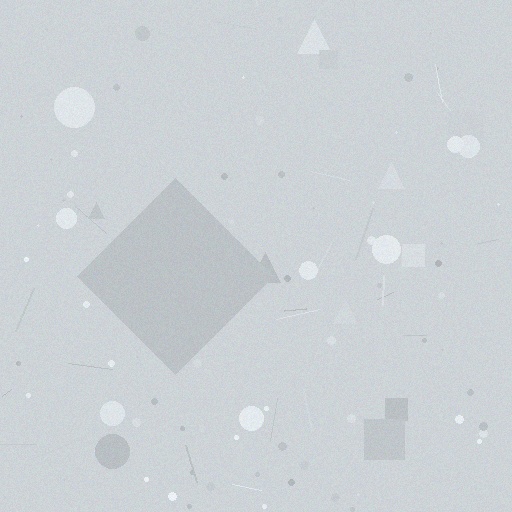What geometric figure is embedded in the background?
A diamond is embedded in the background.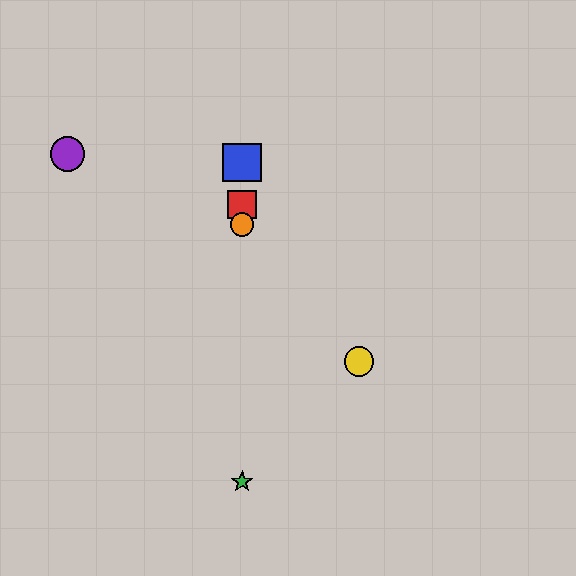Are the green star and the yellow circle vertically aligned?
No, the green star is at x≈242 and the yellow circle is at x≈359.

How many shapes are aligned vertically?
4 shapes (the red square, the blue square, the green star, the orange circle) are aligned vertically.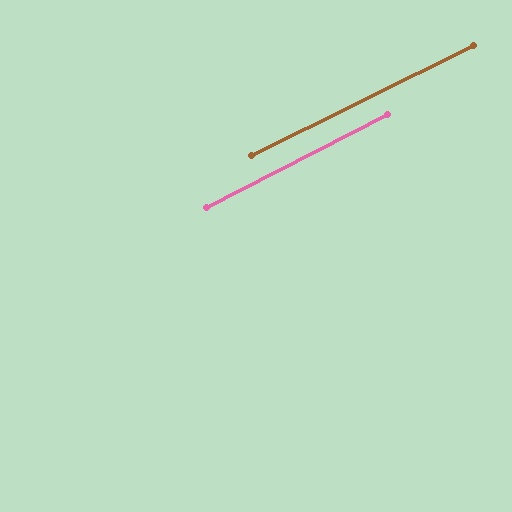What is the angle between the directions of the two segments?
Approximately 1 degree.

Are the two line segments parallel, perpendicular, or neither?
Parallel — their directions differ by only 0.9°.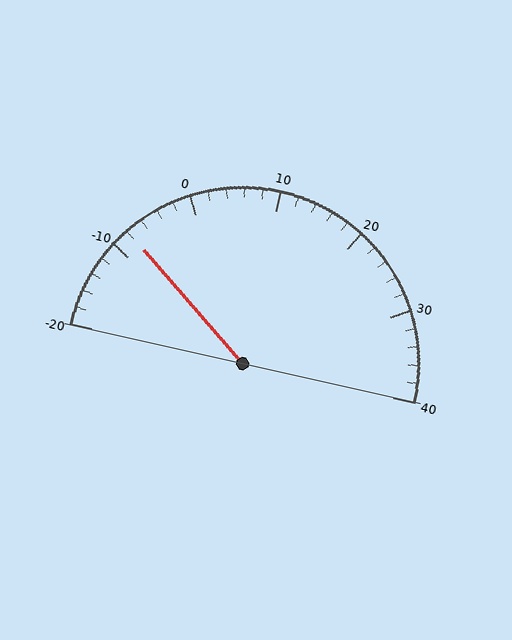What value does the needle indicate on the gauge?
The needle indicates approximately -8.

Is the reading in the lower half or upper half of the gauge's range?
The reading is in the lower half of the range (-20 to 40).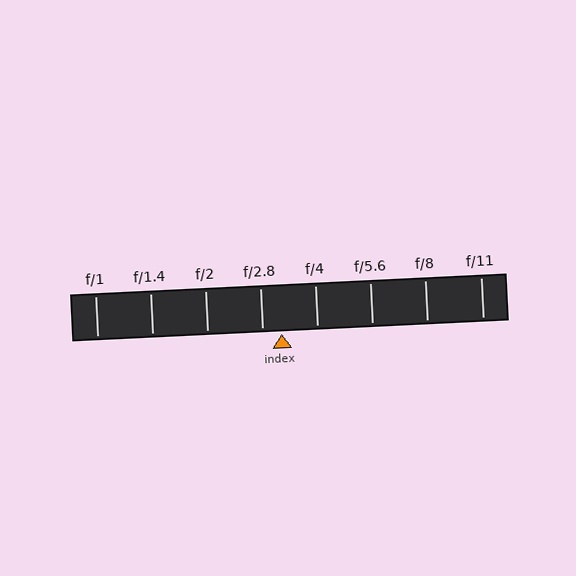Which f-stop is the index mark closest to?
The index mark is closest to f/2.8.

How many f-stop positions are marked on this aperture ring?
There are 8 f-stop positions marked.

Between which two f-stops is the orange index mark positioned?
The index mark is between f/2.8 and f/4.